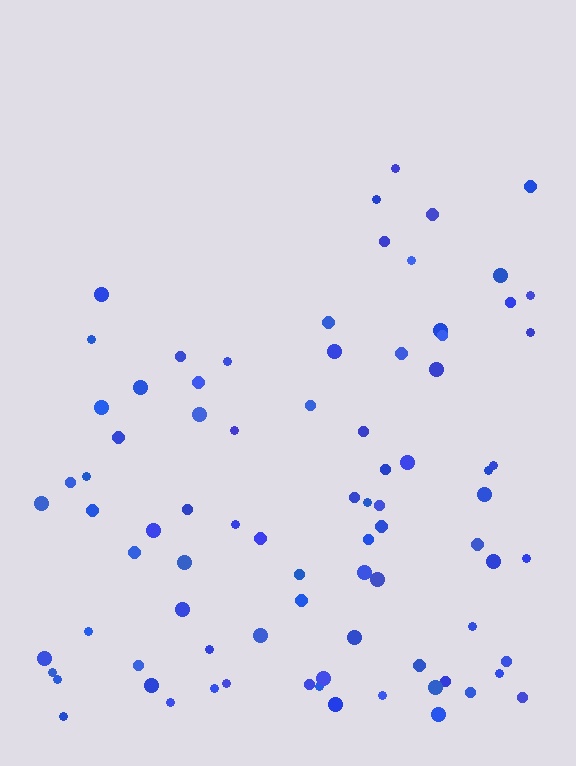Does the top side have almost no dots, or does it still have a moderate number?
Still a moderate number, just noticeably fewer than the bottom.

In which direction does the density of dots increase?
From top to bottom, with the bottom side densest.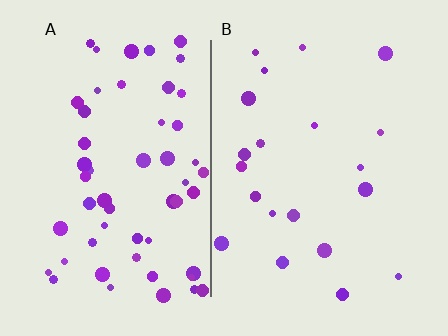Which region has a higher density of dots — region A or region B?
A (the left).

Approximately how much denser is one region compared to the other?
Approximately 2.7× — region A over region B.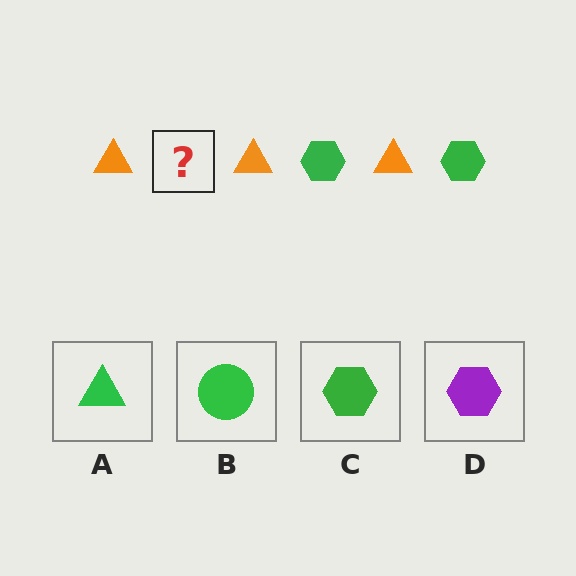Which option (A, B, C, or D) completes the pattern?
C.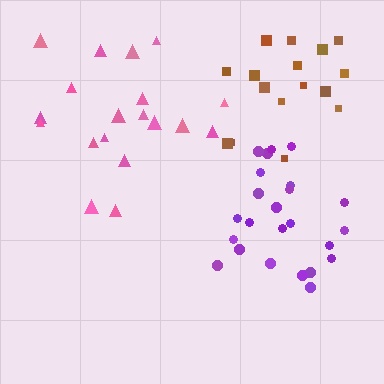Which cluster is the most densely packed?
Purple.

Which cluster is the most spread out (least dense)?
Pink.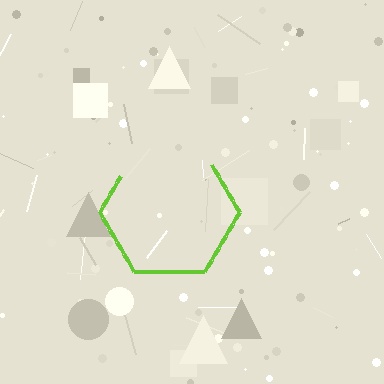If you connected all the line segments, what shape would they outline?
They would outline a hexagon.